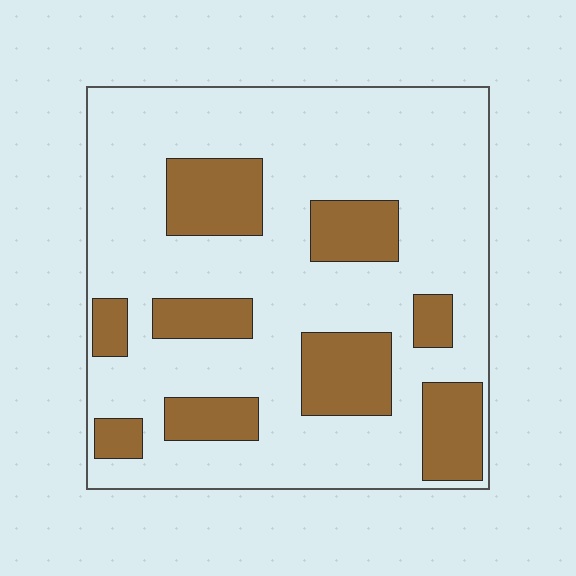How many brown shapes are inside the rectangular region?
9.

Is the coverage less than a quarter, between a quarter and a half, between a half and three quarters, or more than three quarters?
Between a quarter and a half.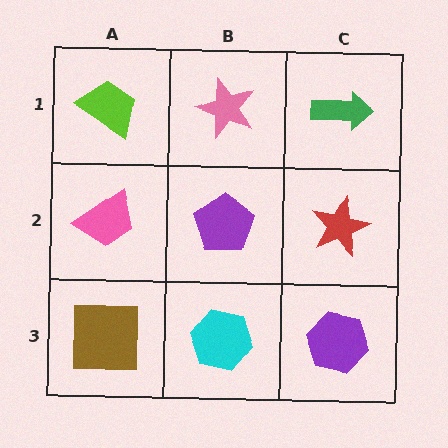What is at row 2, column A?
A pink trapezoid.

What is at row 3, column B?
A cyan hexagon.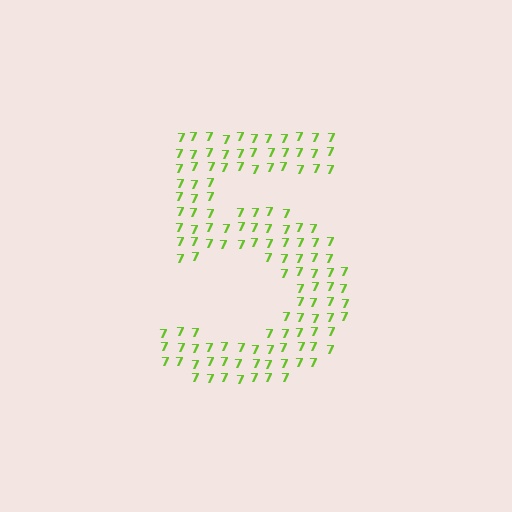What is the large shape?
The large shape is the digit 5.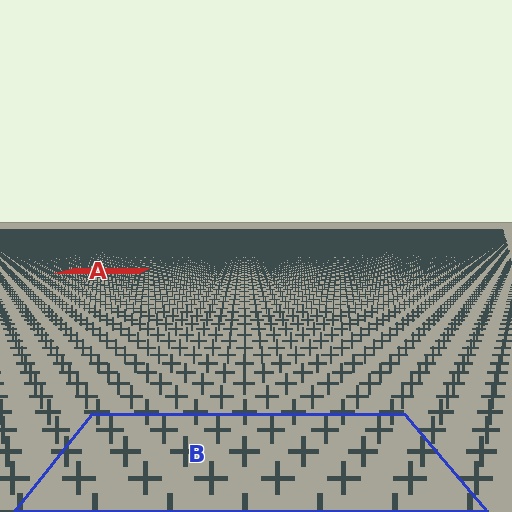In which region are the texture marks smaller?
The texture marks are smaller in region A, because it is farther away.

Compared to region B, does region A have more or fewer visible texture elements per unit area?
Region A has more texture elements per unit area — they are packed more densely because it is farther away.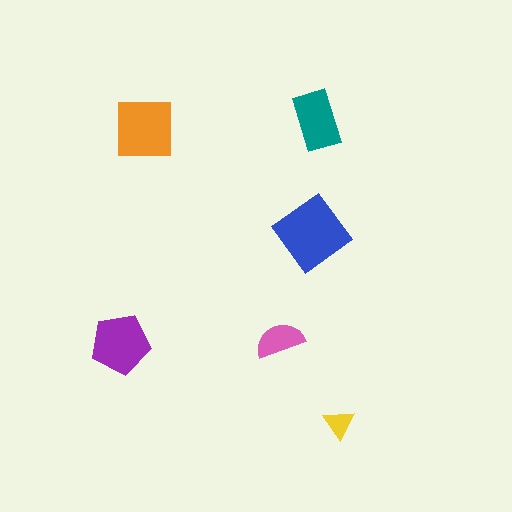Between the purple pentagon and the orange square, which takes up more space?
The orange square.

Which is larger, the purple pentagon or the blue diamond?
The blue diamond.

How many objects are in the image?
There are 6 objects in the image.